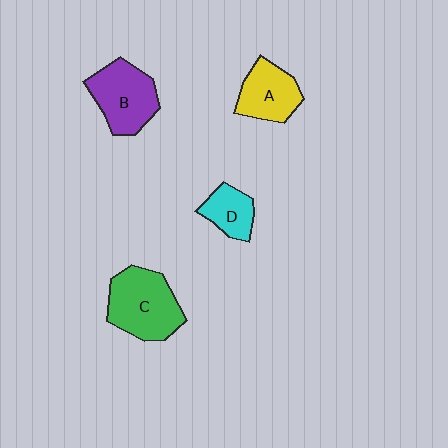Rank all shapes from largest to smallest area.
From largest to smallest: C (green), B (purple), A (yellow), D (cyan).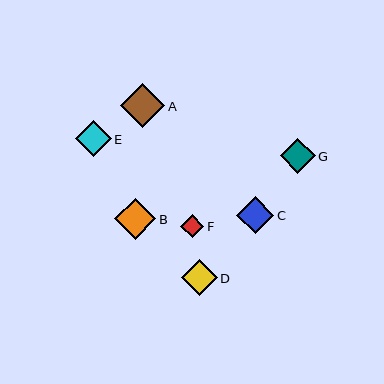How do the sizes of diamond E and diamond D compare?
Diamond E and diamond D are approximately the same size.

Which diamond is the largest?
Diamond A is the largest with a size of approximately 44 pixels.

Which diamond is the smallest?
Diamond F is the smallest with a size of approximately 23 pixels.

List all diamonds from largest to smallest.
From largest to smallest: A, B, C, E, D, G, F.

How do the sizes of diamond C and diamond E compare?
Diamond C and diamond E are approximately the same size.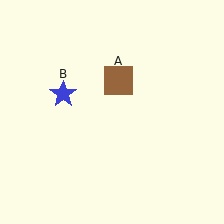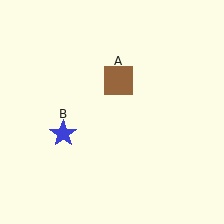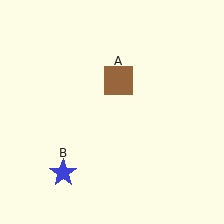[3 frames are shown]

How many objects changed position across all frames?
1 object changed position: blue star (object B).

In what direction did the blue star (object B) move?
The blue star (object B) moved down.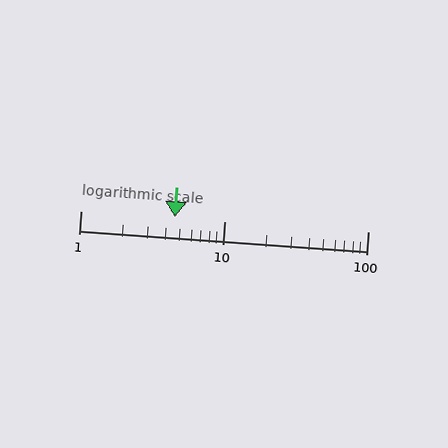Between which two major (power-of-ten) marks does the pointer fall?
The pointer is between 1 and 10.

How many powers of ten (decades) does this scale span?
The scale spans 2 decades, from 1 to 100.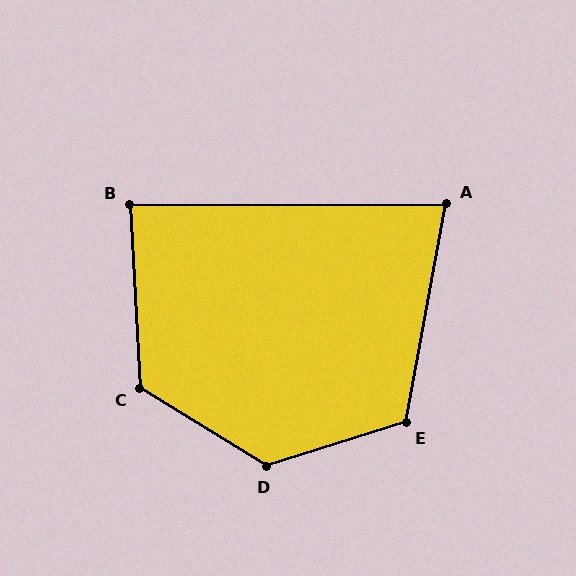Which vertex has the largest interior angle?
D, at approximately 131 degrees.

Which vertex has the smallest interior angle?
A, at approximately 80 degrees.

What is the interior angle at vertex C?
Approximately 125 degrees (obtuse).